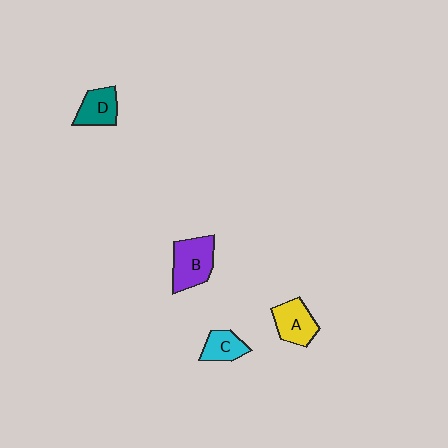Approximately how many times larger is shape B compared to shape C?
Approximately 1.6 times.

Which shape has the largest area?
Shape B (purple).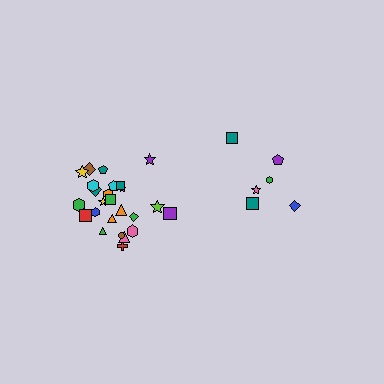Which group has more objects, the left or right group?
The left group.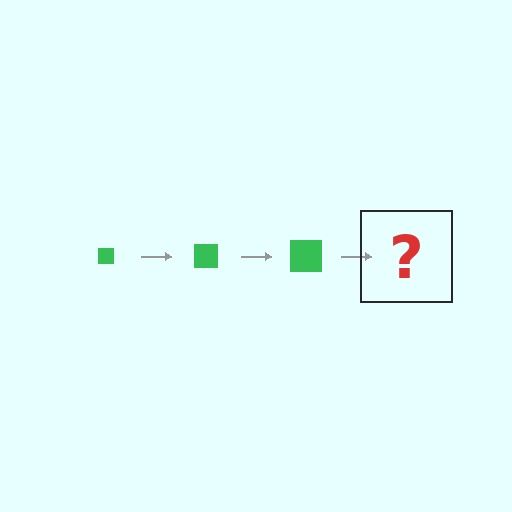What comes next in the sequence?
The next element should be a green square, larger than the previous one.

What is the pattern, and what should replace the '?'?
The pattern is that the square gets progressively larger each step. The '?' should be a green square, larger than the previous one.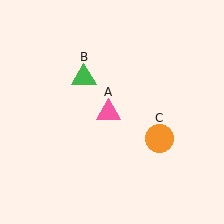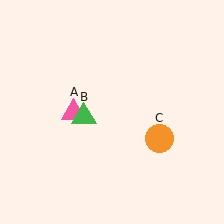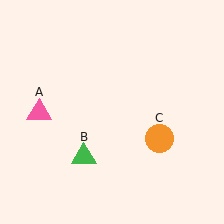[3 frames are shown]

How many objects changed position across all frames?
2 objects changed position: pink triangle (object A), green triangle (object B).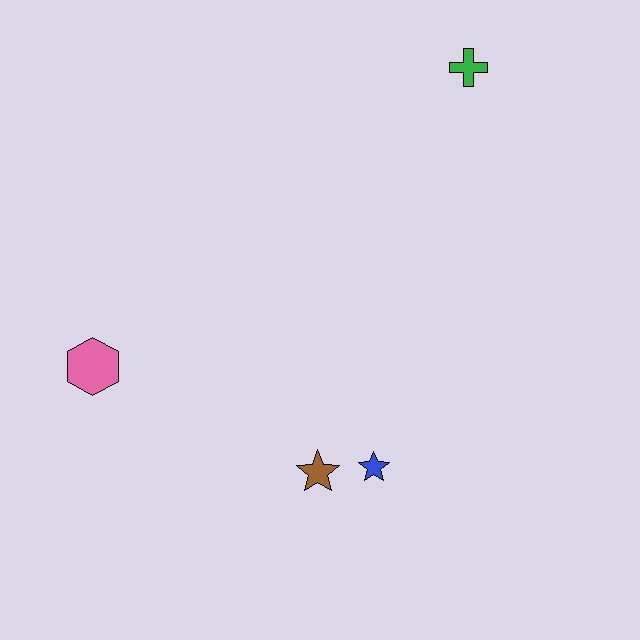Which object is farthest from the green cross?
The pink hexagon is farthest from the green cross.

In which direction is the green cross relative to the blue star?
The green cross is above the blue star.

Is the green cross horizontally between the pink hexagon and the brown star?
No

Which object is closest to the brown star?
The blue star is closest to the brown star.